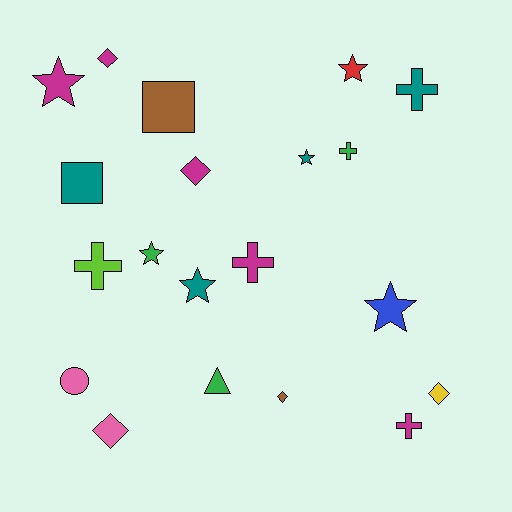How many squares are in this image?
There are 2 squares.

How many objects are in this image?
There are 20 objects.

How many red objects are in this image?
There is 1 red object.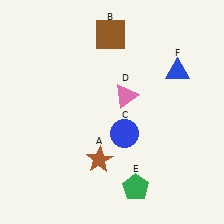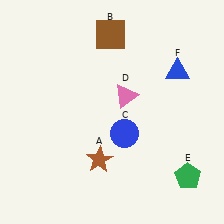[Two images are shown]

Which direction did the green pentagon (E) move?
The green pentagon (E) moved right.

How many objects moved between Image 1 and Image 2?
1 object moved between the two images.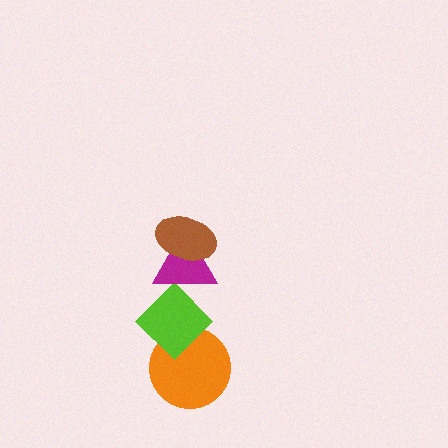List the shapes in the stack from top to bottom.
From top to bottom: the brown ellipse, the magenta triangle, the lime diamond, the orange circle.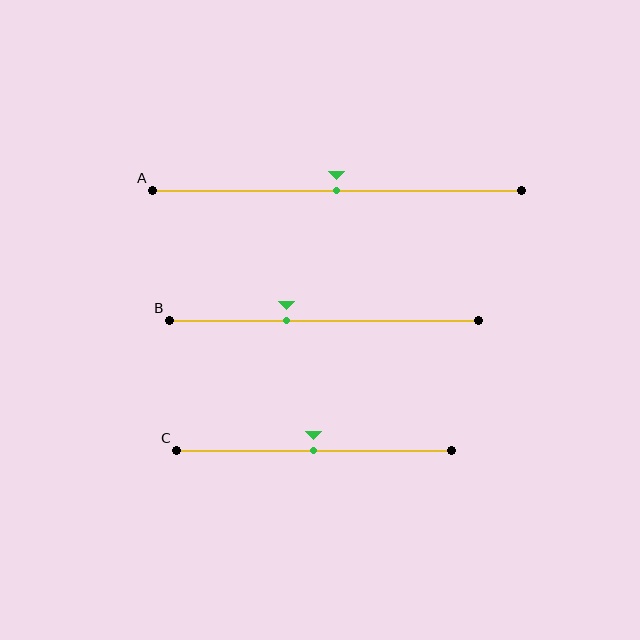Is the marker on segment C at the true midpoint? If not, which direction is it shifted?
Yes, the marker on segment C is at the true midpoint.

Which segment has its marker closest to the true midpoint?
Segment A has its marker closest to the true midpoint.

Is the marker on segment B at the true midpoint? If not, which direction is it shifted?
No, the marker on segment B is shifted to the left by about 12% of the segment length.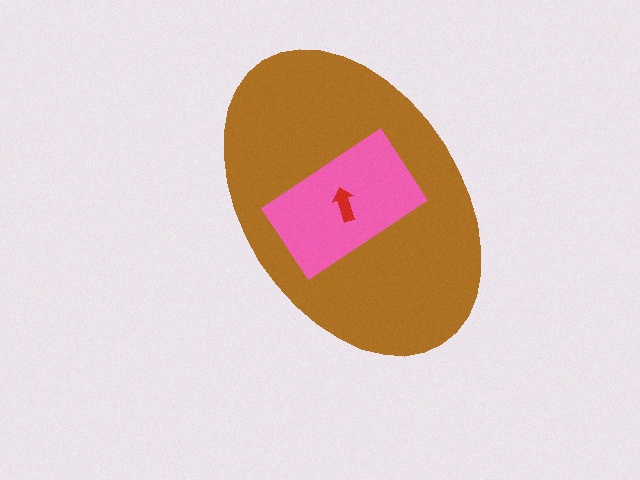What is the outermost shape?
The brown ellipse.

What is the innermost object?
The red arrow.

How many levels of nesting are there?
3.